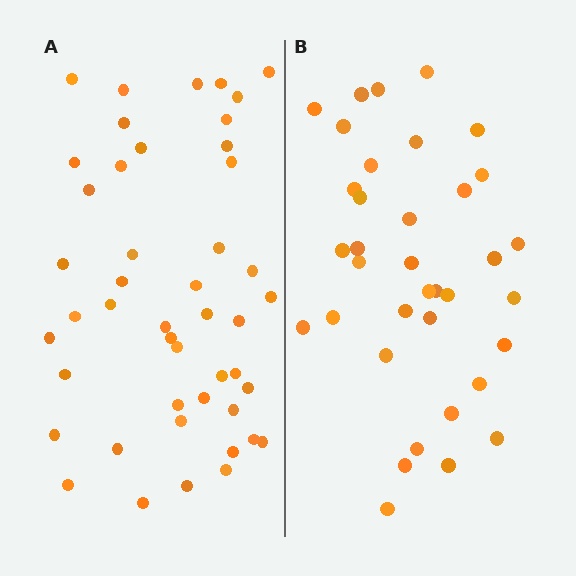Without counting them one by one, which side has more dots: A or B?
Region A (the left region) has more dots.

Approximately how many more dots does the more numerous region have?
Region A has roughly 10 or so more dots than region B.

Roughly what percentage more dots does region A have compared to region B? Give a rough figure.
About 30% more.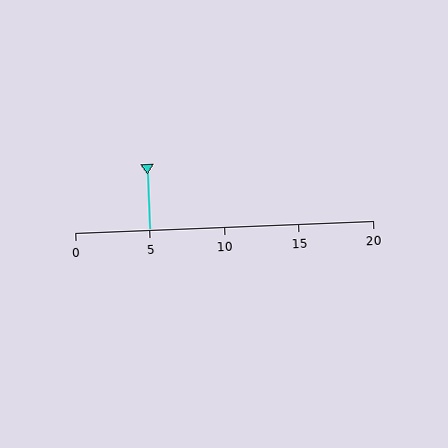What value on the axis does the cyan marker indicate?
The marker indicates approximately 5.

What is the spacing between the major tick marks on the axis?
The major ticks are spaced 5 apart.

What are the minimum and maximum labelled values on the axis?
The axis runs from 0 to 20.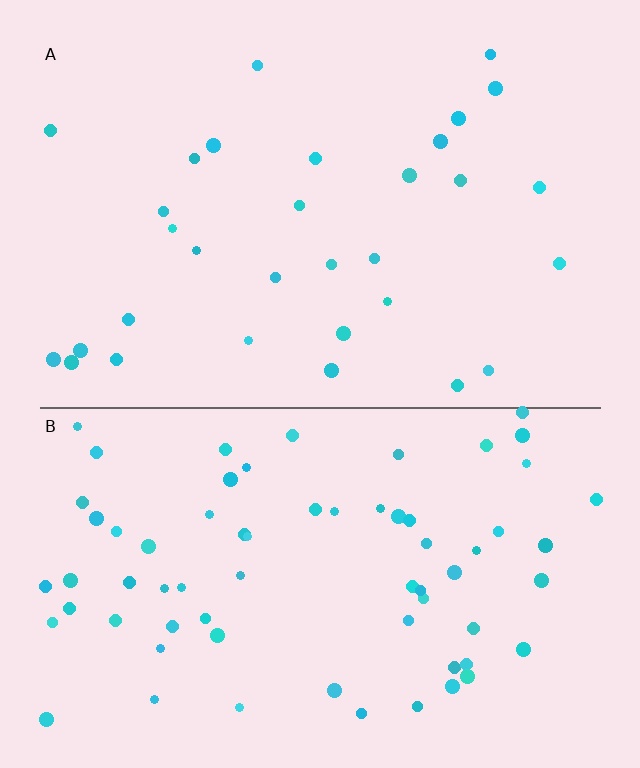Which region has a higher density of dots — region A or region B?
B (the bottom).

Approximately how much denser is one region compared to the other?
Approximately 2.2× — region B over region A.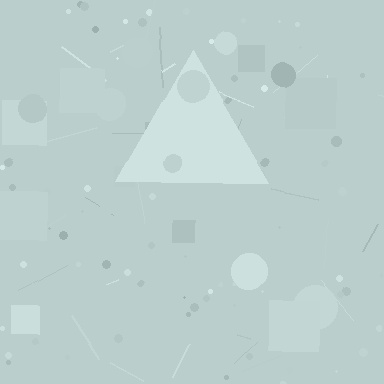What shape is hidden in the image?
A triangle is hidden in the image.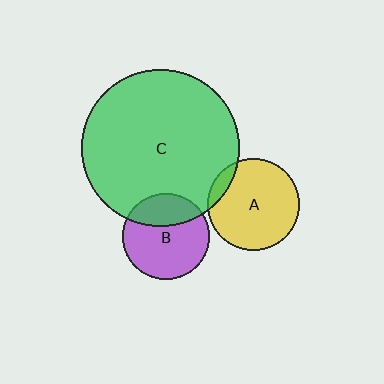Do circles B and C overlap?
Yes.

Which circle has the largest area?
Circle C (green).